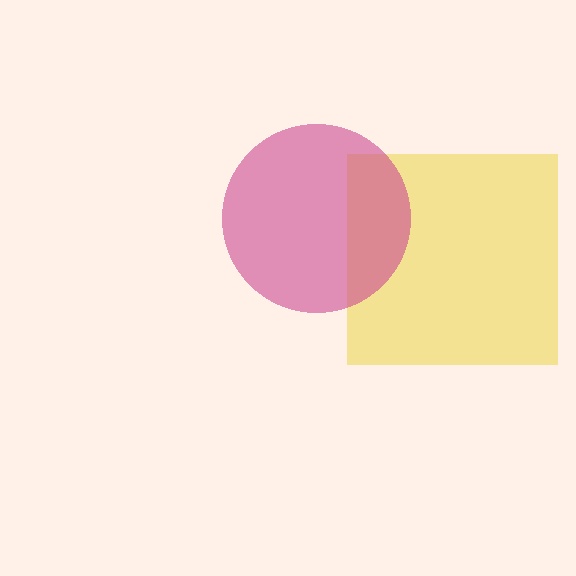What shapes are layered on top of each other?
The layered shapes are: a yellow square, a magenta circle.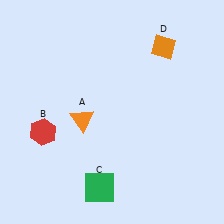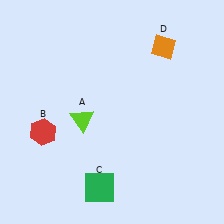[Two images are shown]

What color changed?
The triangle (A) changed from orange in Image 1 to lime in Image 2.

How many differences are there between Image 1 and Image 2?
There is 1 difference between the two images.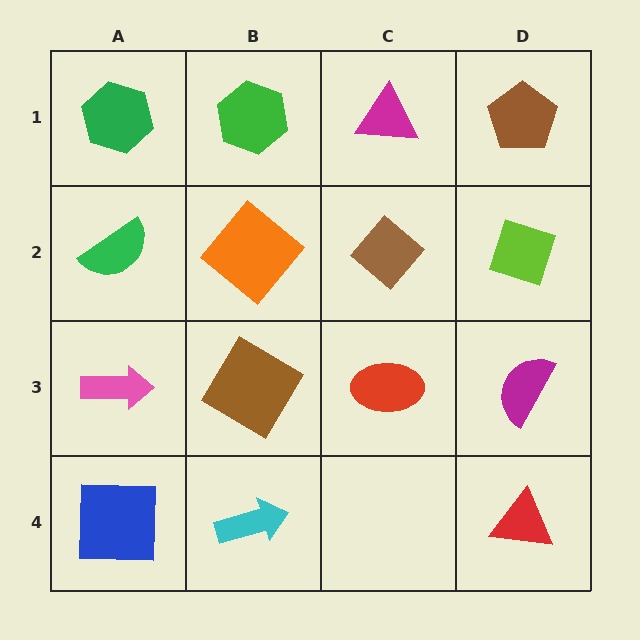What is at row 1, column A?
A green hexagon.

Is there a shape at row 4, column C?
No, that cell is empty.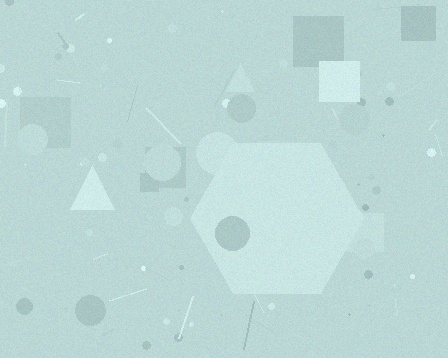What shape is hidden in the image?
A hexagon is hidden in the image.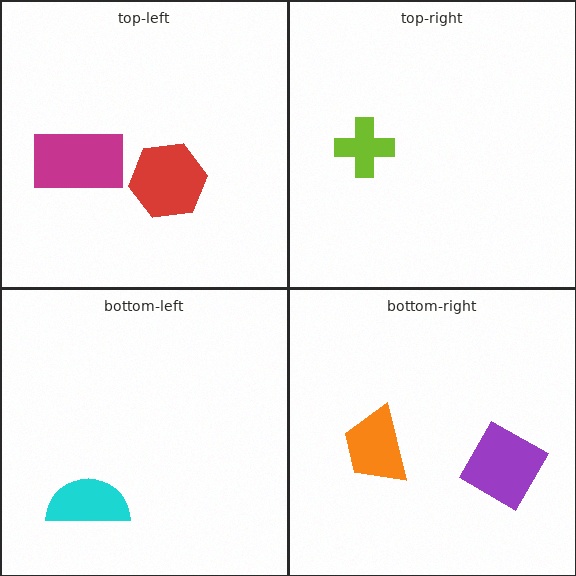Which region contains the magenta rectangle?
The top-left region.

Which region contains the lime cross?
The top-right region.